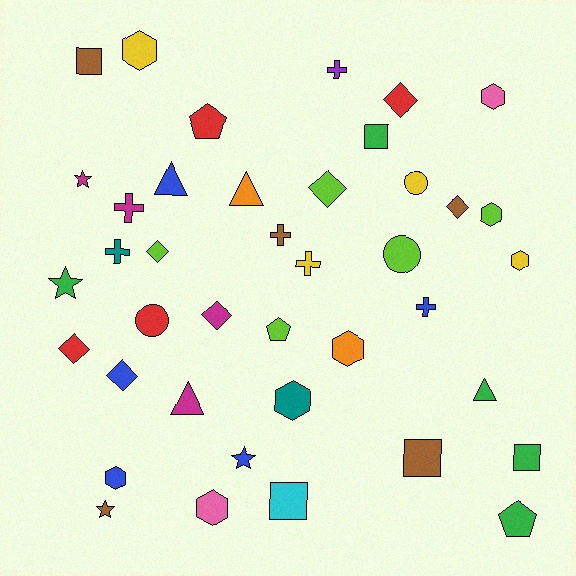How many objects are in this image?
There are 40 objects.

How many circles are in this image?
There are 3 circles.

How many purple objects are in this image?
There is 1 purple object.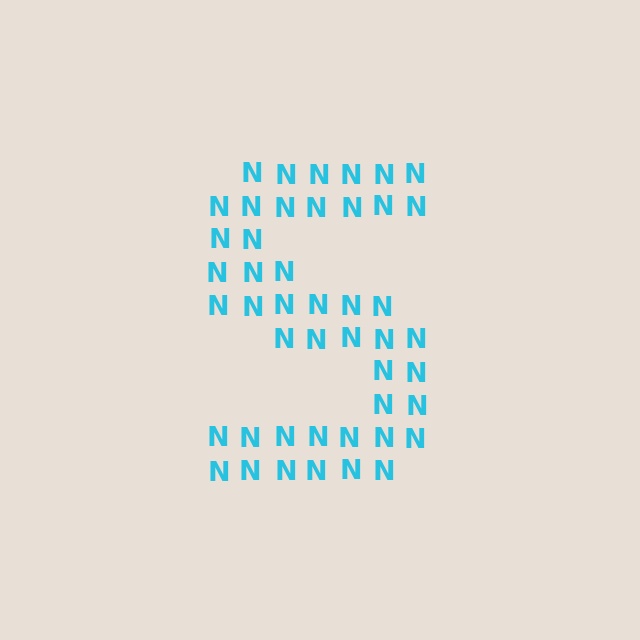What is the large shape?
The large shape is the letter S.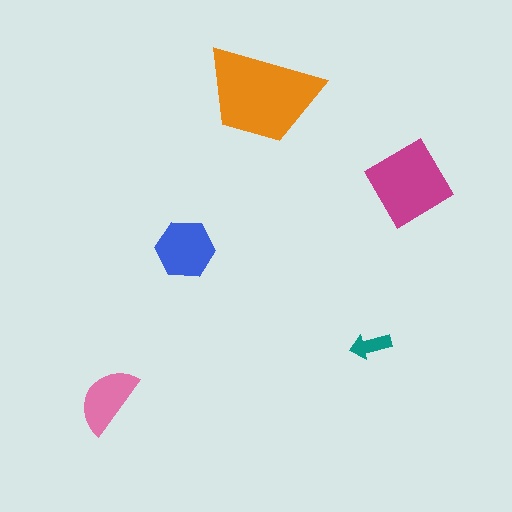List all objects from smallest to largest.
The teal arrow, the pink semicircle, the blue hexagon, the magenta diamond, the orange trapezoid.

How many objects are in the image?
There are 5 objects in the image.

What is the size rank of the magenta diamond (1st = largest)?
2nd.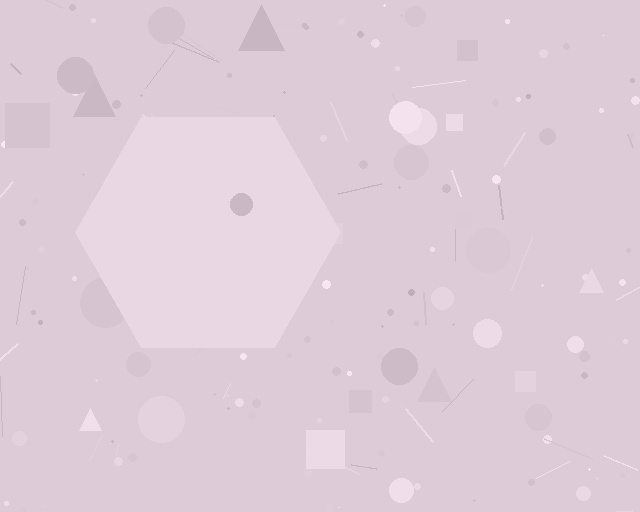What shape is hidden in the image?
A hexagon is hidden in the image.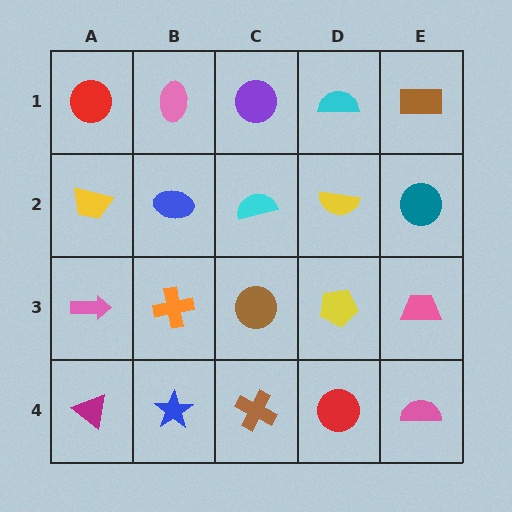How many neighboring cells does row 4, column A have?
2.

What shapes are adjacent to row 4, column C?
A brown circle (row 3, column C), a blue star (row 4, column B), a red circle (row 4, column D).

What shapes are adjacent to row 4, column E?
A pink trapezoid (row 3, column E), a red circle (row 4, column D).